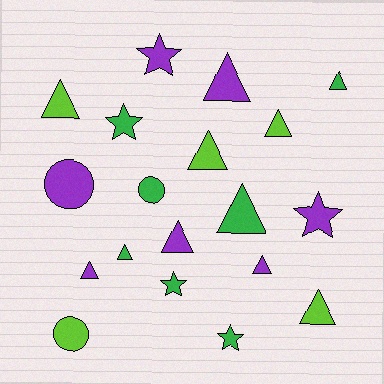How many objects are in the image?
There are 19 objects.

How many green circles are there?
There is 1 green circle.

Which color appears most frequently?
Purple, with 7 objects.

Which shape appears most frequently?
Triangle, with 11 objects.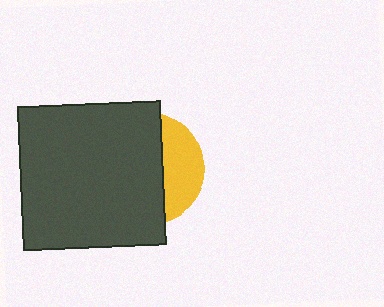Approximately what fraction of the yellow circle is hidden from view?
Roughly 67% of the yellow circle is hidden behind the dark gray square.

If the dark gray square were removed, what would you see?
You would see the complete yellow circle.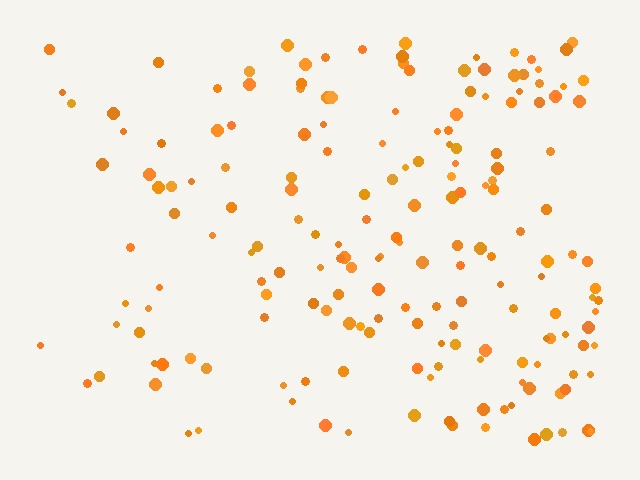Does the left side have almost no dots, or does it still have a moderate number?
Still a moderate number, just noticeably fewer than the right.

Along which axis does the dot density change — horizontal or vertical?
Horizontal.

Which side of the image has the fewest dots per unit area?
The left.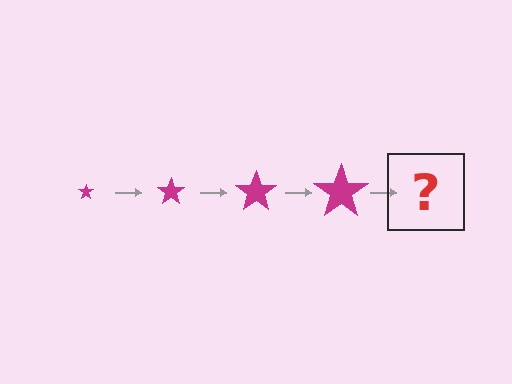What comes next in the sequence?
The next element should be a magenta star, larger than the previous one.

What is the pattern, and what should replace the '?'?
The pattern is that the star gets progressively larger each step. The '?' should be a magenta star, larger than the previous one.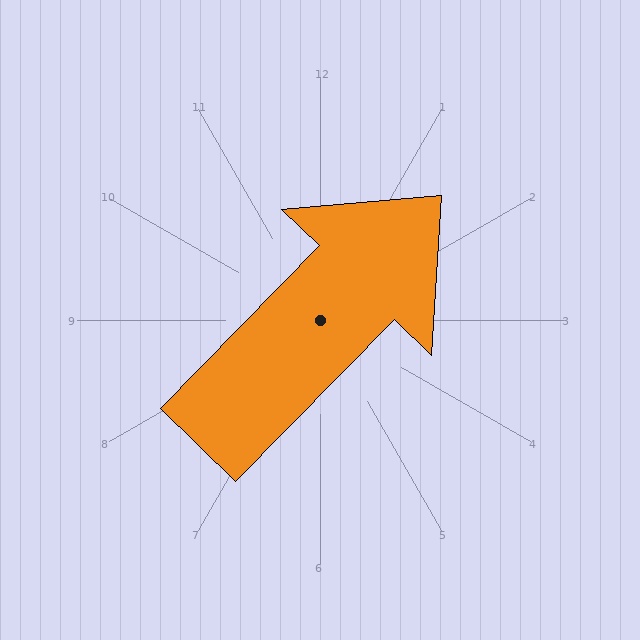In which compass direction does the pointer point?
Northeast.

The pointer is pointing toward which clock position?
Roughly 1 o'clock.